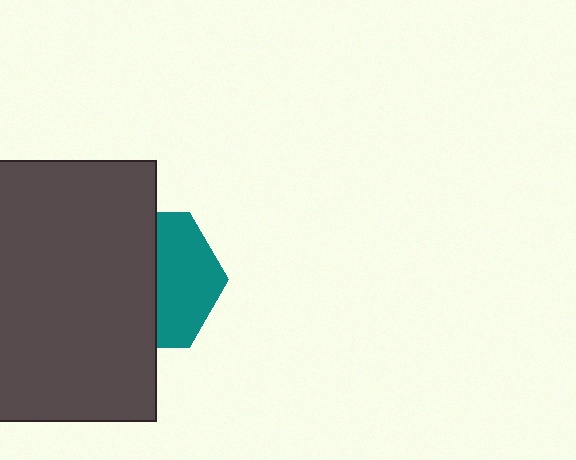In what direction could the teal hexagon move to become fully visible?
The teal hexagon could move right. That would shift it out from behind the dark gray rectangle entirely.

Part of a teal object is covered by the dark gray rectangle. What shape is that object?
It is a hexagon.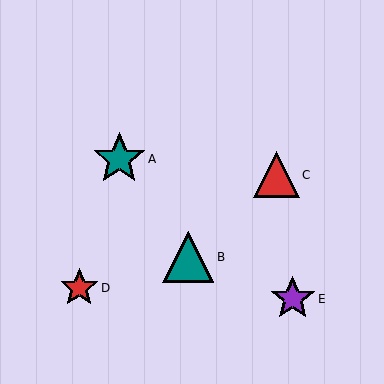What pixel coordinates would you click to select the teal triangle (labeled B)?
Click at (188, 257) to select the teal triangle B.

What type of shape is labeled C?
Shape C is a red triangle.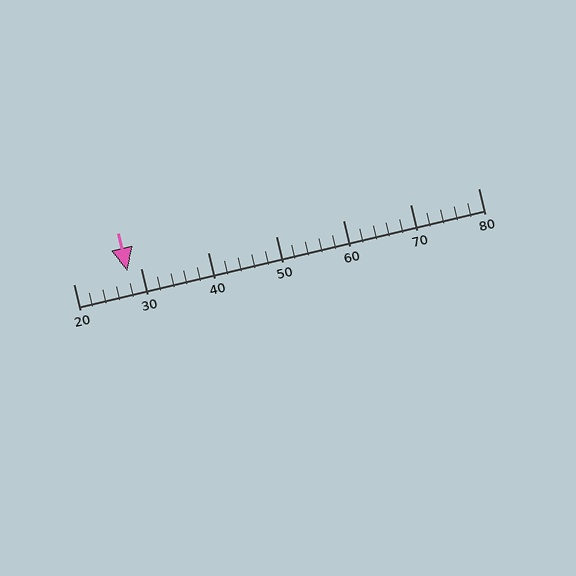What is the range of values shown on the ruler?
The ruler shows values from 20 to 80.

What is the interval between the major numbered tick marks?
The major tick marks are spaced 10 units apart.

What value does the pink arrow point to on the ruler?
The pink arrow points to approximately 28.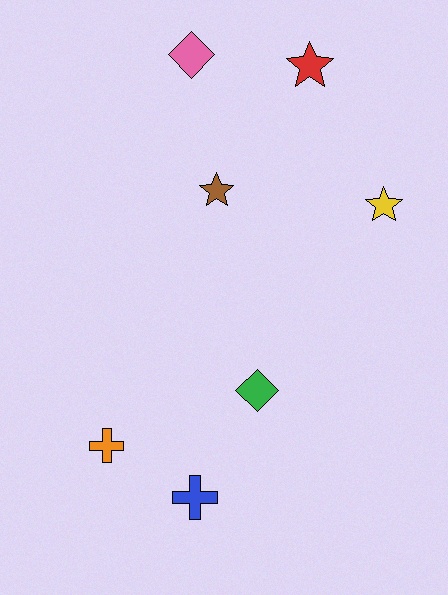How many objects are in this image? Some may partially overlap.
There are 7 objects.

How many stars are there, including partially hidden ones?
There are 3 stars.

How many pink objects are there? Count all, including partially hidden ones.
There is 1 pink object.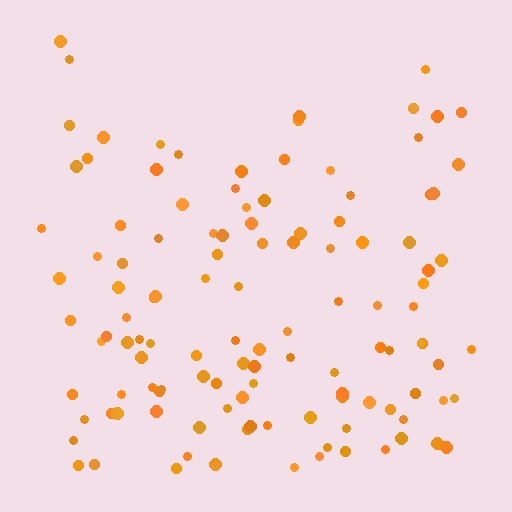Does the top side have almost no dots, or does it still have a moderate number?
Still a moderate number, just noticeably fewer than the bottom.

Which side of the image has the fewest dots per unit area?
The top.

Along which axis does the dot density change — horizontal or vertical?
Vertical.